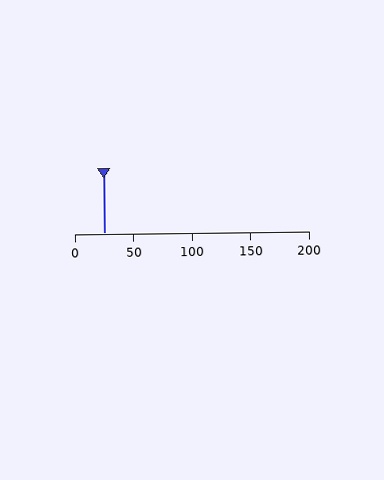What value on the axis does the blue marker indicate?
The marker indicates approximately 25.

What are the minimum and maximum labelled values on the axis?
The axis runs from 0 to 200.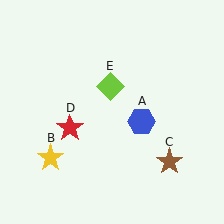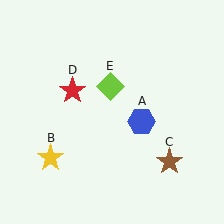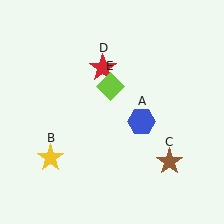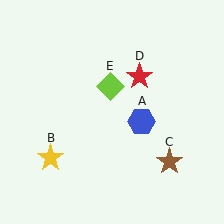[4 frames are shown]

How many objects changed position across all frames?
1 object changed position: red star (object D).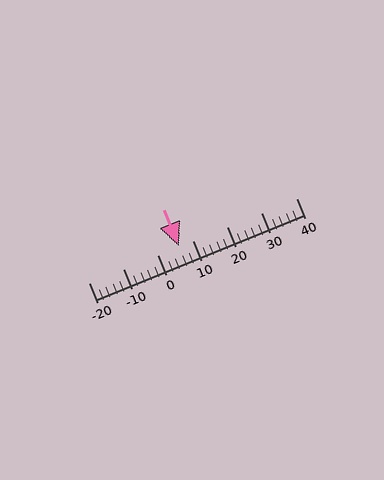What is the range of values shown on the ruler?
The ruler shows values from -20 to 40.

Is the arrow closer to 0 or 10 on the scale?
The arrow is closer to 10.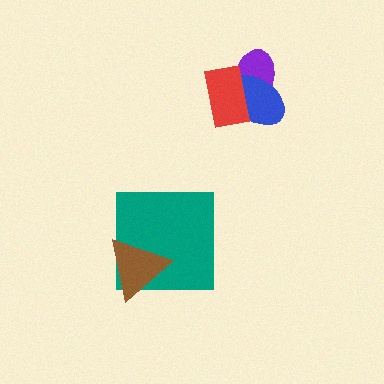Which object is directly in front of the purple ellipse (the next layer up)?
The blue ellipse is directly in front of the purple ellipse.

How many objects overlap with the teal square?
1 object overlaps with the teal square.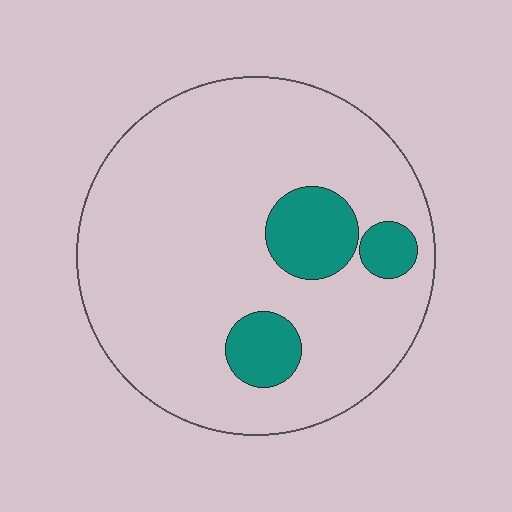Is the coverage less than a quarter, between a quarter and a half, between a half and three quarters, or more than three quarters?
Less than a quarter.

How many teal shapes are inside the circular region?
3.